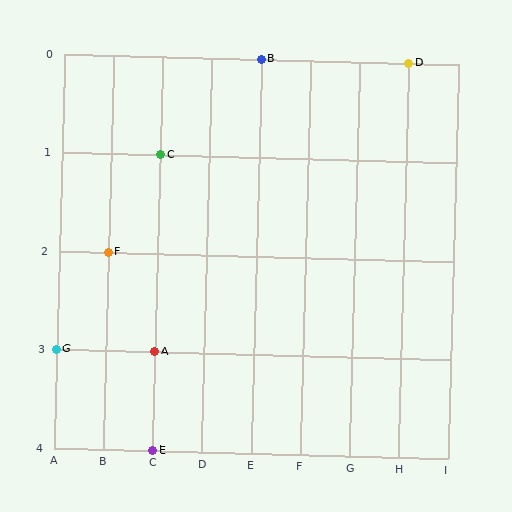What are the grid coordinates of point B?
Point B is at grid coordinates (E, 0).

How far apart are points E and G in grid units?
Points E and G are 2 columns and 1 row apart (about 2.2 grid units diagonally).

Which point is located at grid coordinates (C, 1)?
Point C is at (C, 1).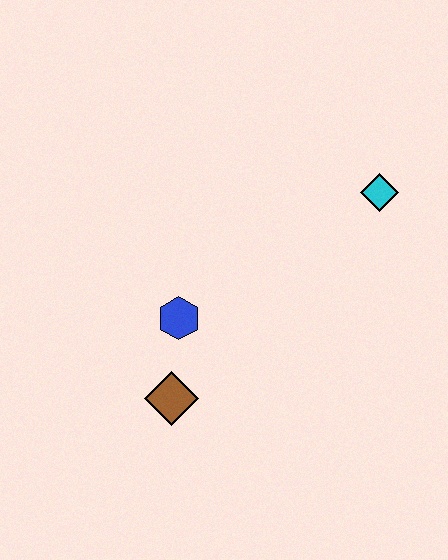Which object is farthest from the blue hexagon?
The cyan diamond is farthest from the blue hexagon.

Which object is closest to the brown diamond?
The blue hexagon is closest to the brown diamond.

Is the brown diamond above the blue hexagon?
No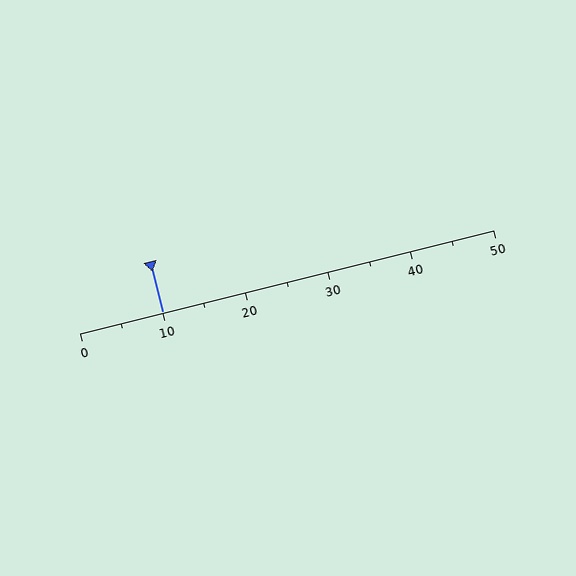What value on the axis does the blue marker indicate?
The marker indicates approximately 10.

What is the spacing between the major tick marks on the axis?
The major ticks are spaced 10 apart.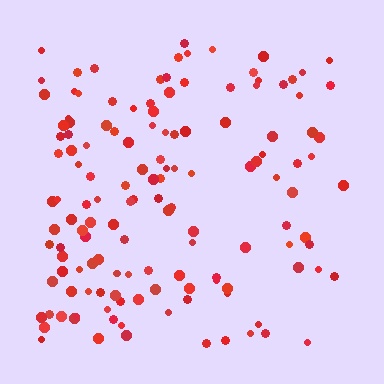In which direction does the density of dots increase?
From right to left, with the left side densest.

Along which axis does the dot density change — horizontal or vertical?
Horizontal.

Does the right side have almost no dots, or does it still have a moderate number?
Still a moderate number, just noticeably fewer than the left.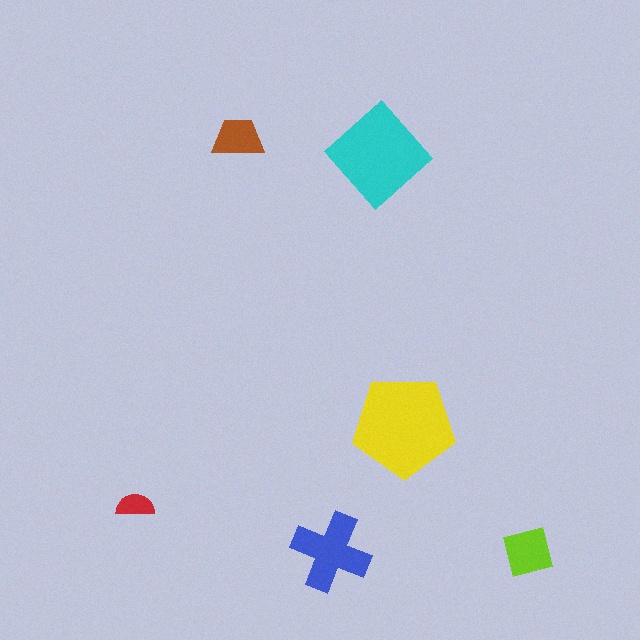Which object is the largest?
The yellow pentagon.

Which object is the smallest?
The red semicircle.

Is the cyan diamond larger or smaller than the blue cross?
Larger.